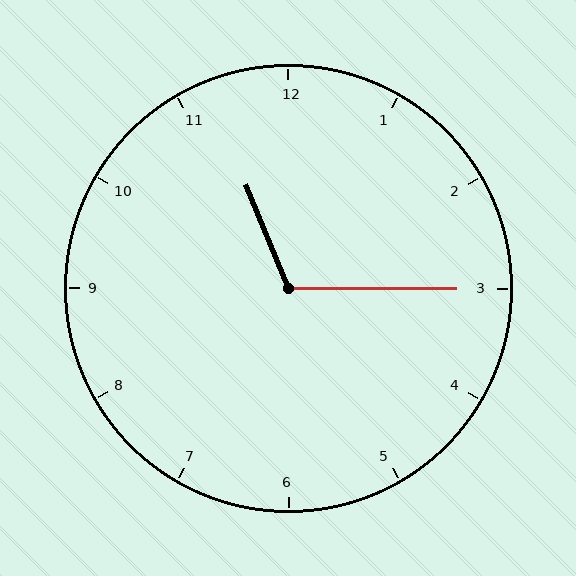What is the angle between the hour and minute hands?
Approximately 112 degrees.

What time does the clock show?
11:15.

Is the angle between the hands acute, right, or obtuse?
It is obtuse.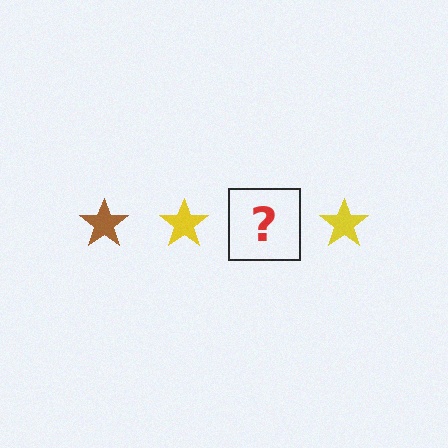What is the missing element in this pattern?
The missing element is a brown star.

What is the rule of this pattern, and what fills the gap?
The rule is that the pattern cycles through brown, yellow stars. The gap should be filled with a brown star.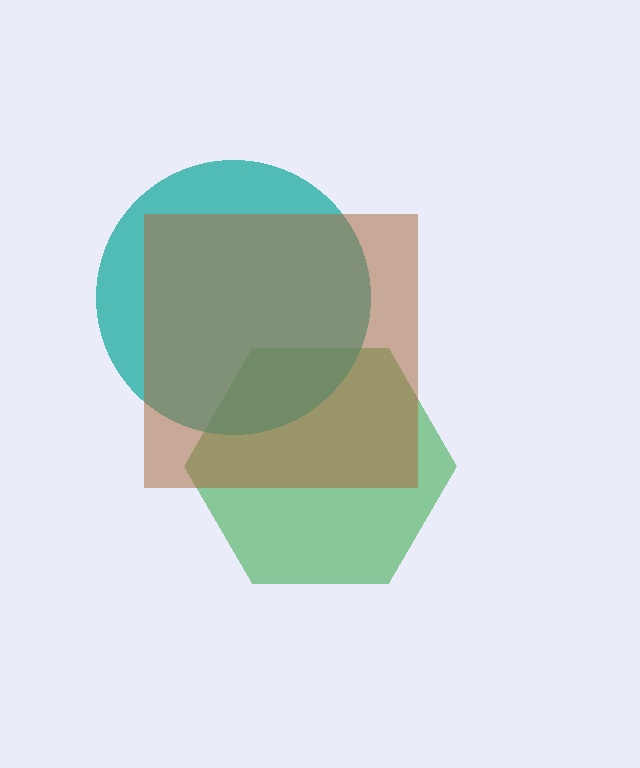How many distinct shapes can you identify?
There are 3 distinct shapes: a green hexagon, a teal circle, a brown square.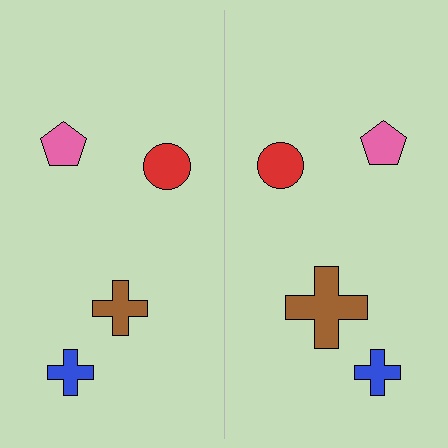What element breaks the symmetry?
The brown cross on the right side has a different size than its mirror counterpart.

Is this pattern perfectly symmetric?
No, the pattern is not perfectly symmetric. The brown cross on the right side has a different size than its mirror counterpart.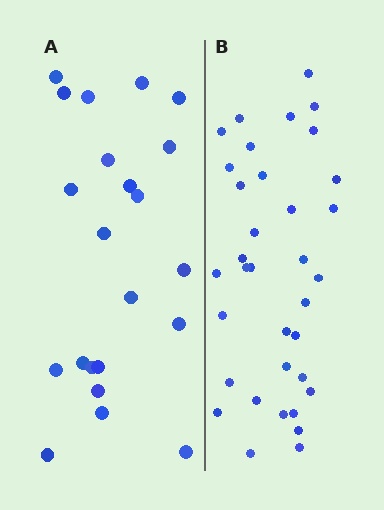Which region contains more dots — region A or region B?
Region B (the right region) has more dots.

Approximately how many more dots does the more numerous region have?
Region B has approximately 15 more dots than region A.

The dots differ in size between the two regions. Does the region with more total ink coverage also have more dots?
No. Region A has more total ink coverage because its dots are larger, but region B actually contains more individual dots. Total area can be misleading — the number of items is what matters here.